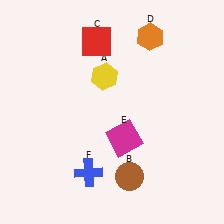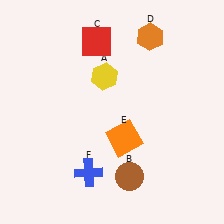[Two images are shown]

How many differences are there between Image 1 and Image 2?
There is 1 difference between the two images.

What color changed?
The square (E) changed from magenta in Image 1 to orange in Image 2.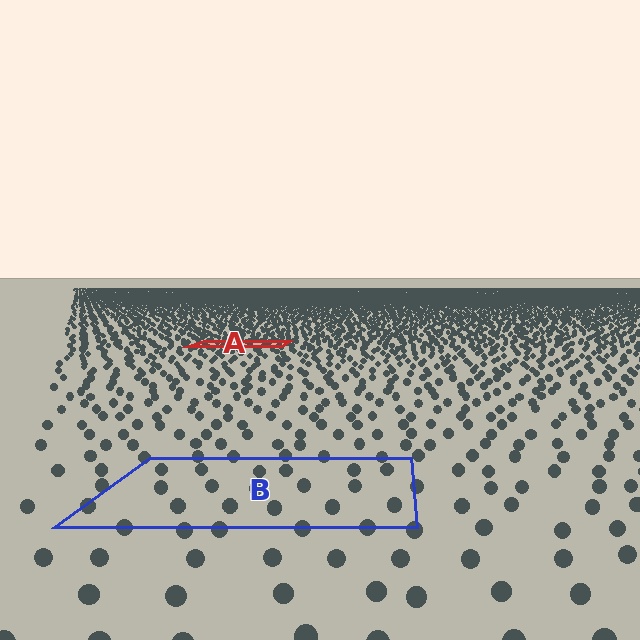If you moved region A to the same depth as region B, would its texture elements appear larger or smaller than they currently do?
They would appear larger. At a closer depth, the same texture elements are projected at a bigger on-screen size.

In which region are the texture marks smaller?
The texture marks are smaller in region A, because it is farther away.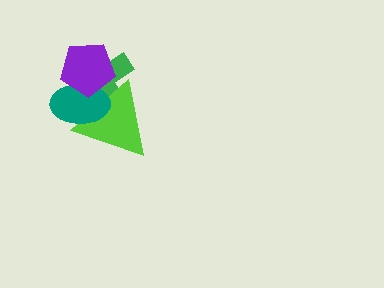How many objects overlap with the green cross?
3 objects overlap with the green cross.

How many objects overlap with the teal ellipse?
3 objects overlap with the teal ellipse.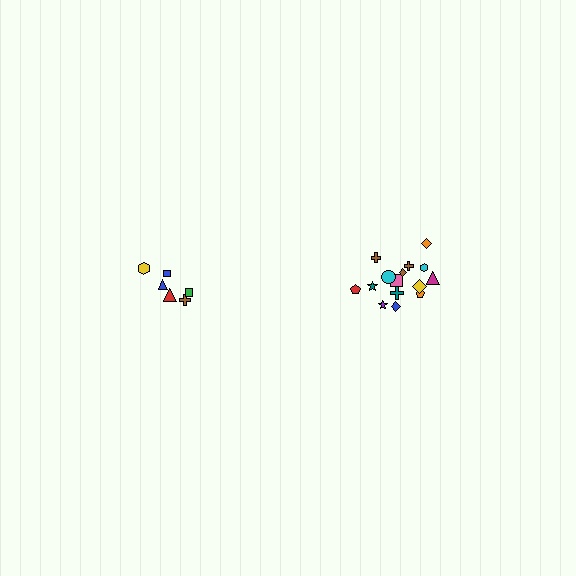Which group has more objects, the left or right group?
The right group.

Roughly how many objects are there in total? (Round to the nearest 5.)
Roughly 20 objects in total.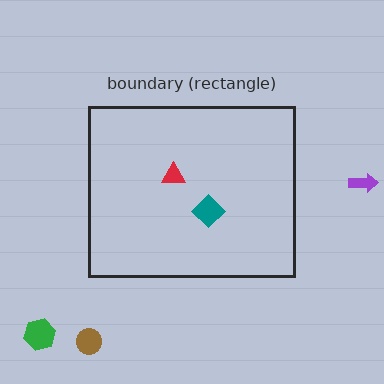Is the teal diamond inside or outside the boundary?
Inside.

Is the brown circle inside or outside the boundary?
Outside.